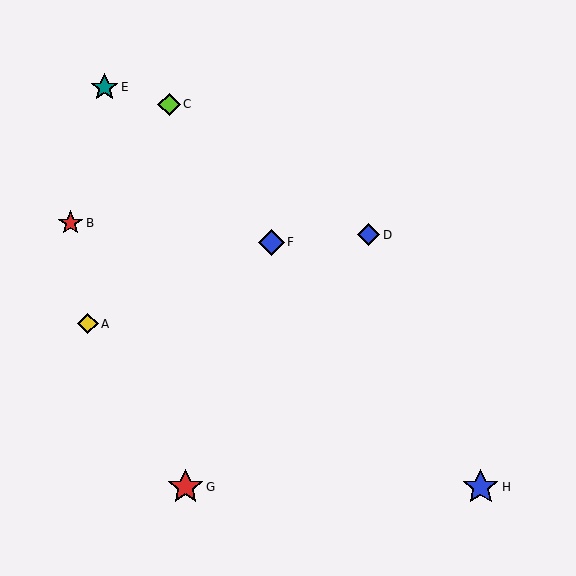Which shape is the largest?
The blue star (labeled H) is the largest.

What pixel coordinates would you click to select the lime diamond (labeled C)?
Click at (169, 104) to select the lime diamond C.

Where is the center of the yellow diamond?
The center of the yellow diamond is at (88, 324).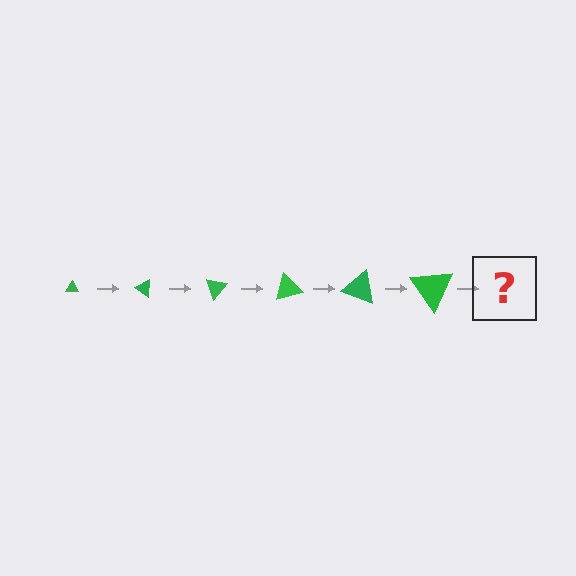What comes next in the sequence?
The next element should be a triangle, larger than the previous one and rotated 210 degrees from the start.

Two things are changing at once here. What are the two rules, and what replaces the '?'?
The two rules are that the triangle grows larger each step and it rotates 35 degrees each step. The '?' should be a triangle, larger than the previous one and rotated 210 degrees from the start.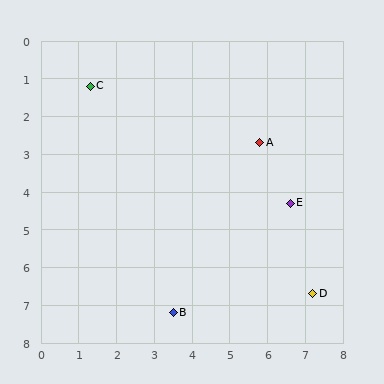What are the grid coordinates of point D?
Point D is at approximately (7.2, 6.7).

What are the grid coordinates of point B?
Point B is at approximately (3.5, 7.2).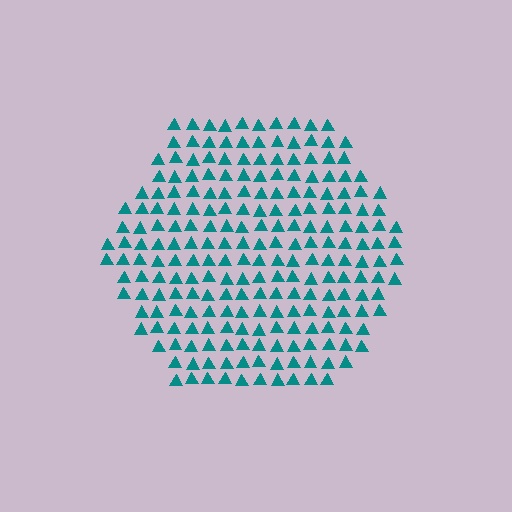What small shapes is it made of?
It is made of small triangles.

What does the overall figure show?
The overall figure shows a hexagon.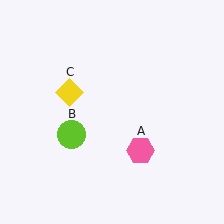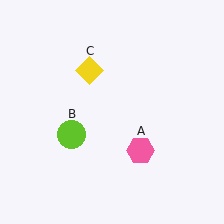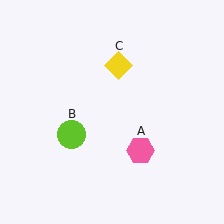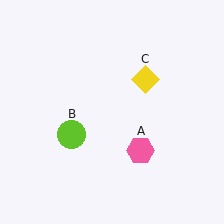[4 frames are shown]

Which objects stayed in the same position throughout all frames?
Pink hexagon (object A) and lime circle (object B) remained stationary.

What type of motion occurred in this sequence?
The yellow diamond (object C) rotated clockwise around the center of the scene.